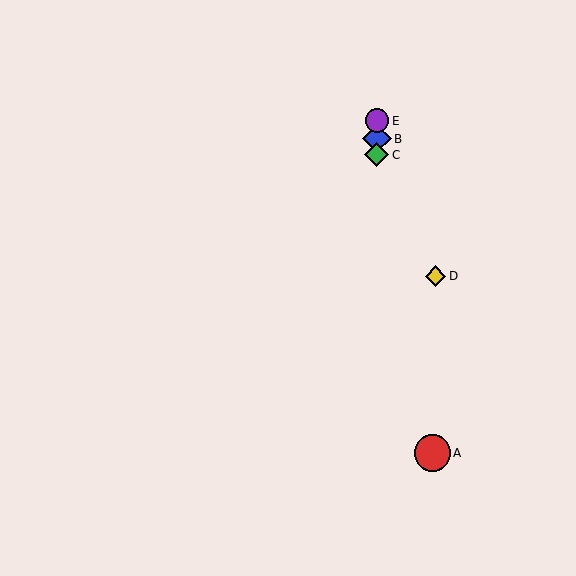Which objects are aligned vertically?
Objects B, C, E are aligned vertically.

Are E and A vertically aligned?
No, E is at x≈377 and A is at x≈432.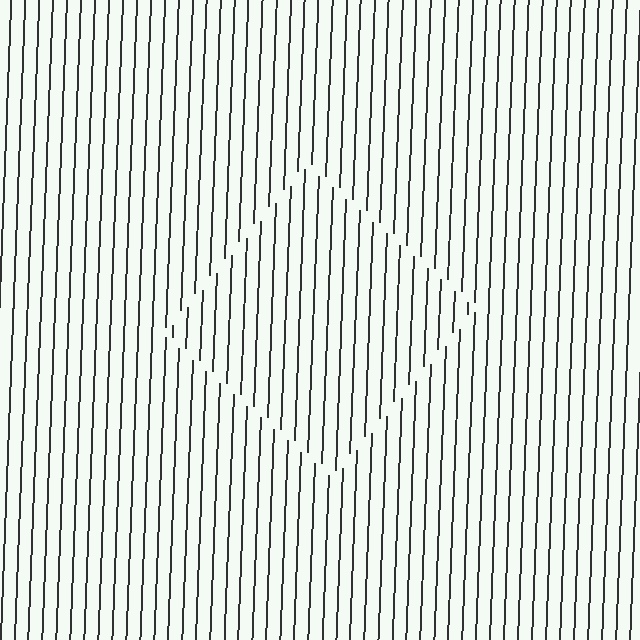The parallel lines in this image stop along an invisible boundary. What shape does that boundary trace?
An illusory square. The interior of the shape contains the same grating, shifted by half a period — the contour is defined by the phase discontinuity where line-ends from the inner and outer gratings abut.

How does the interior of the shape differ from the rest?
The interior of the shape contains the same grating, shifted by half a period — the contour is defined by the phase discontinuity where line-ends from the inner and outer gratings abut.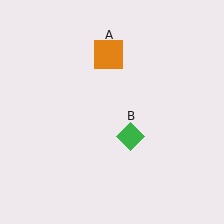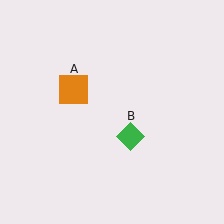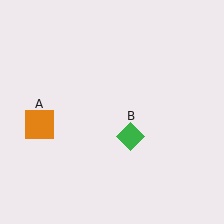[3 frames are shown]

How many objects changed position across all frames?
1 object changed position: orange square (object A).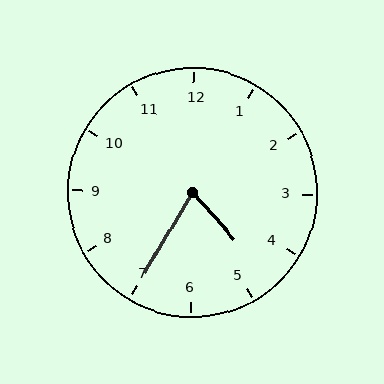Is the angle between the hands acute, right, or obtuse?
It is acute.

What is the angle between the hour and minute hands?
Approximately 72 degrees.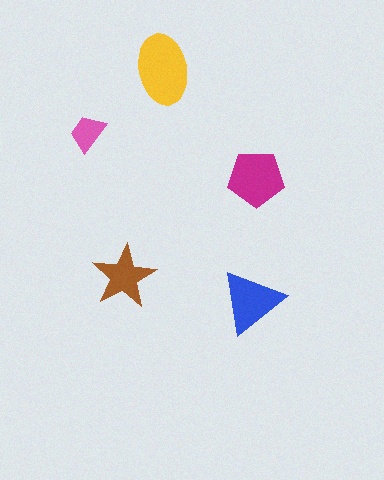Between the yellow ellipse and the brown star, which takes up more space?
The yellow ellipse.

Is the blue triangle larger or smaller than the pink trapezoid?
Larger.